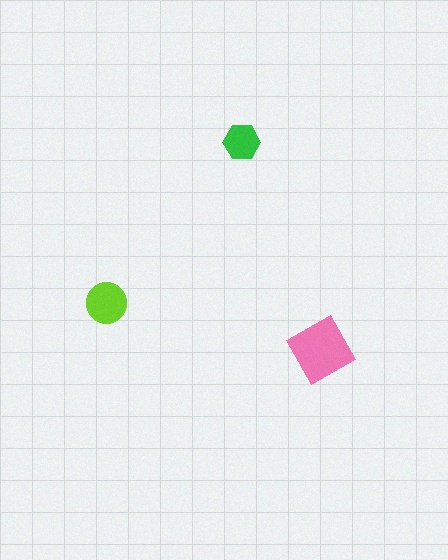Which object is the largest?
The pink square.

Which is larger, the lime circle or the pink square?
The pink square.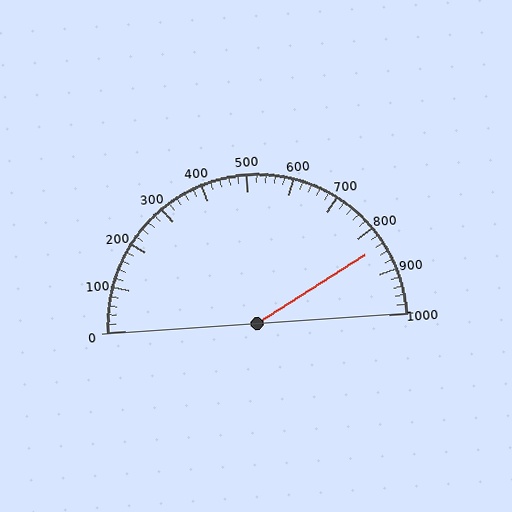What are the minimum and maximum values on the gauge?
The gauge ranges from 0 to 1000.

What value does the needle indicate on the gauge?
The needle indicates approximately 840.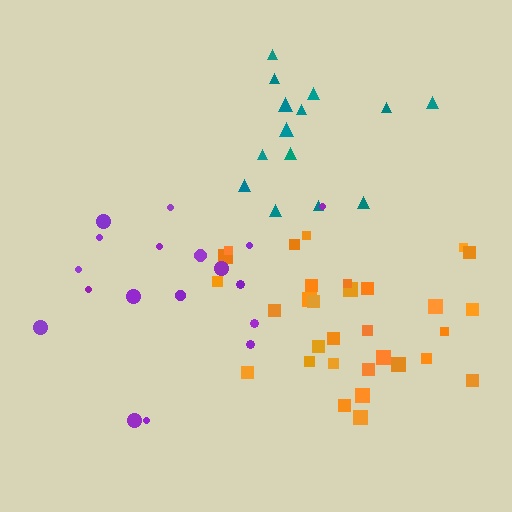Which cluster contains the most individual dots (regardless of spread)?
Orange (31).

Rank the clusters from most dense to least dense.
orange, teal, purple.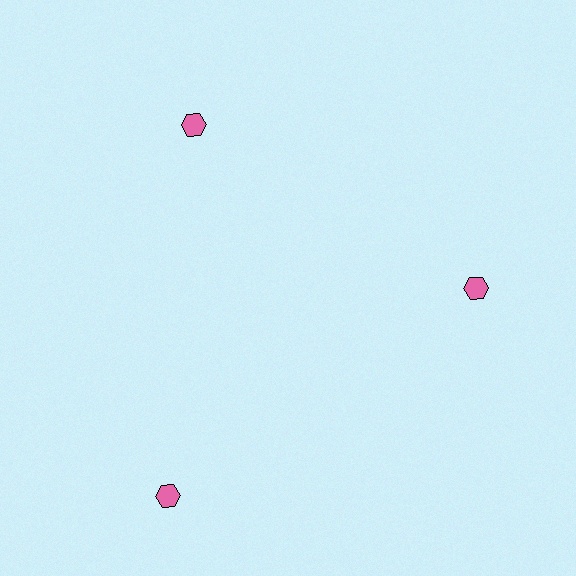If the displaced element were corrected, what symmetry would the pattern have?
It would have 3-fold rotational symmetry — the pattern would map onto itself every 120 degrees.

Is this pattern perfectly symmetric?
No. The 3 pink hexagons are arranged in a ring, but one element near the 7 o'clock position is pushed outward from the center, breaking the 3-fold rotational symmetry.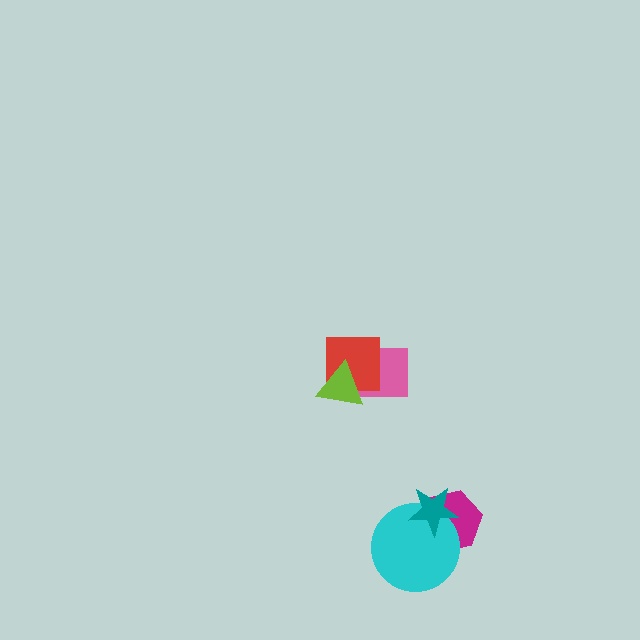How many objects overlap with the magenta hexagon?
2 objects overlap with the magenta hexagon.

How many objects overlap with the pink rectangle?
2 objects overlap with the pink rectangle.